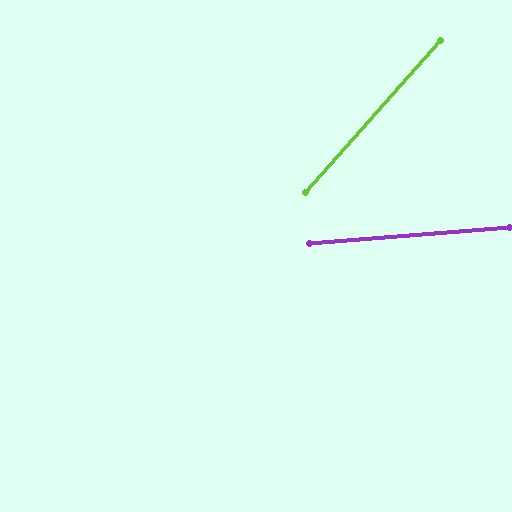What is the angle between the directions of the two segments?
Approximately 44 degrees.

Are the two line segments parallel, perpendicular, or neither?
Neither parallel nor perpendicular — they differ by about 44°.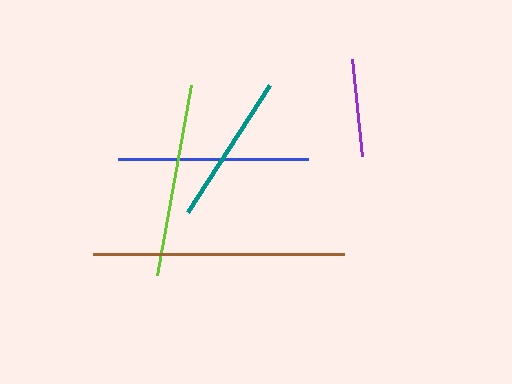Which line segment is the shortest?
The purple line is the shortest at approximately 97 pixels.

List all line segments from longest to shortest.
From longest to shortest: brown, lime, blue, teal, purple.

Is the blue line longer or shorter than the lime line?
The lime line is longer than the blue line.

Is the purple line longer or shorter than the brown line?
The brown line is longer than the purple line.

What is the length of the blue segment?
The blue segment is approximately 190 pixels long.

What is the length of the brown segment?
The brown segment is approximately 251 pixels long.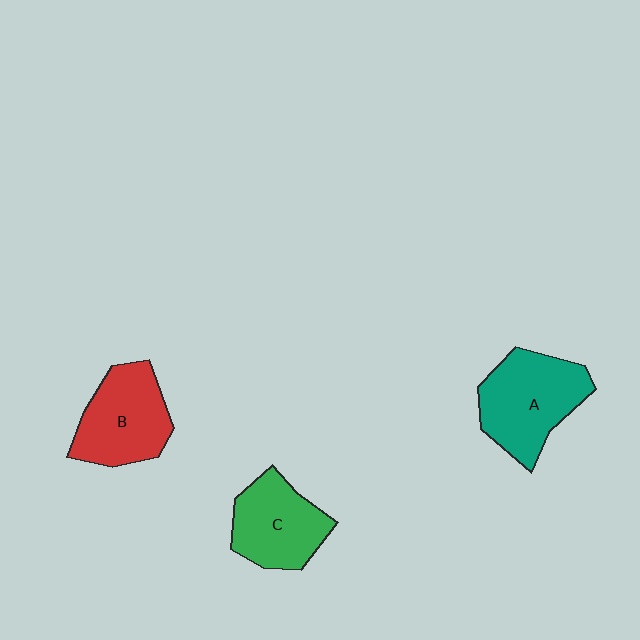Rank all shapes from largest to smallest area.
From largest to smallest: A (teal), B (red), C (green).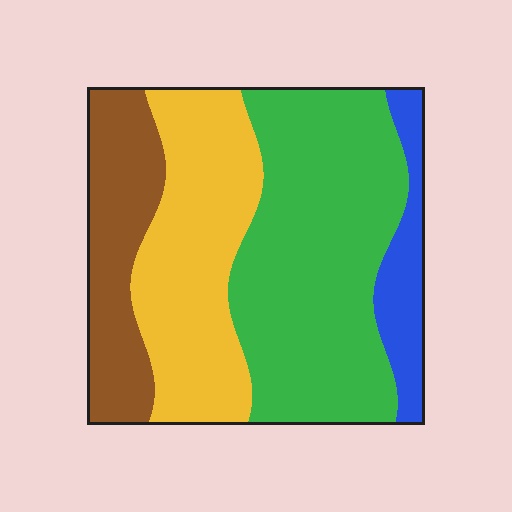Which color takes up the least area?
Blue, at roughly 10%.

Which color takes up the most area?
Green, at roughly 45%.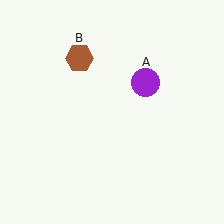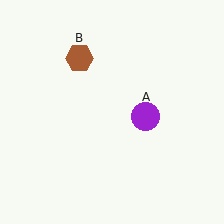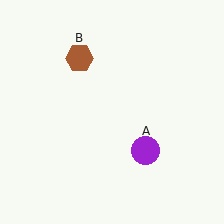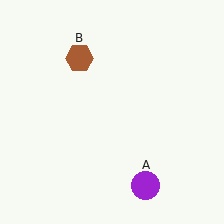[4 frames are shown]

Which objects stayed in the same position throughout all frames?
Brown hexagon (object B) remained stationary.